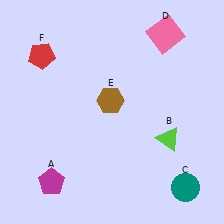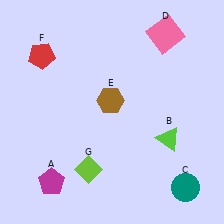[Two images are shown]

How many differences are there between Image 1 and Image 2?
There is 1 difference between the two images.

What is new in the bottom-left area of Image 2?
A lime diamond (G) was added in the bottom-left area of Image 2.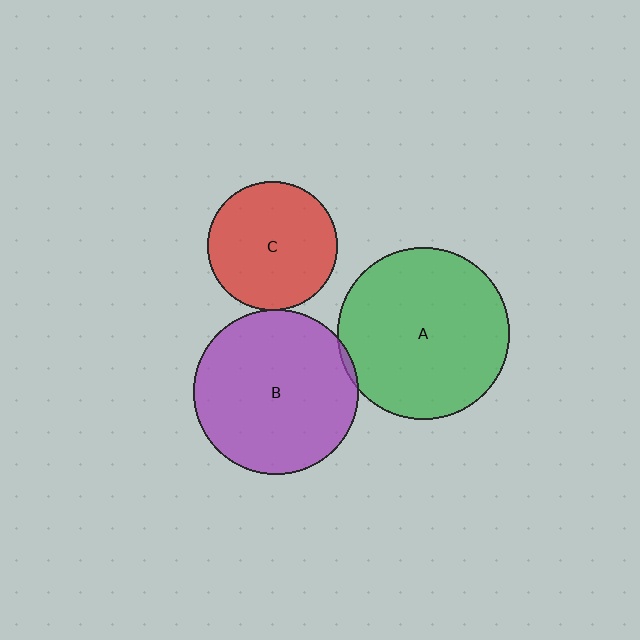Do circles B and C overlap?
Yes.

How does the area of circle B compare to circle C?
Approximately 1.6 times.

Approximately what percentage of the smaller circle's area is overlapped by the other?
Approximately 5%.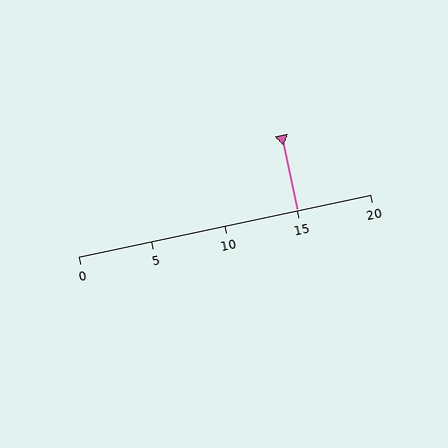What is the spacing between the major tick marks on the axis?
The major ticks are spaced 5 apart.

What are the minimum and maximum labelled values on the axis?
The axis runs from 0 to 20.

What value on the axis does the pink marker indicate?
The marker indicates approximately 15.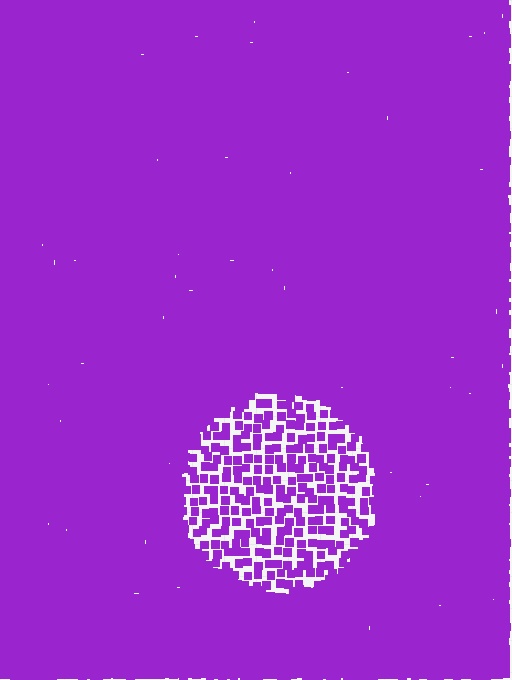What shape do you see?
I see a circle.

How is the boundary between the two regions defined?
The boundary is defined by a change in element density (approximately 3.0x ratio). All elements are the same color, size, and shape.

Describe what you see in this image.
The image contains small purple elements arranged at two different densities. A circle-shaped region is visible where the elements are less densely packed than the surrounding area.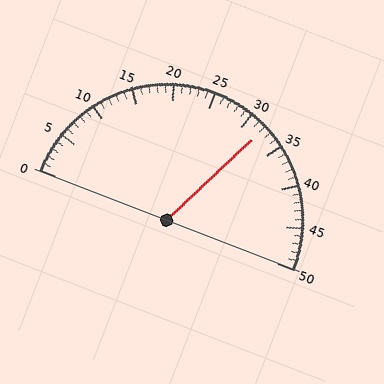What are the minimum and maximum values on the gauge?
The gauge ranges from 0 to 50.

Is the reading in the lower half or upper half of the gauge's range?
The reading is in the upper half of the range (0 to 50).